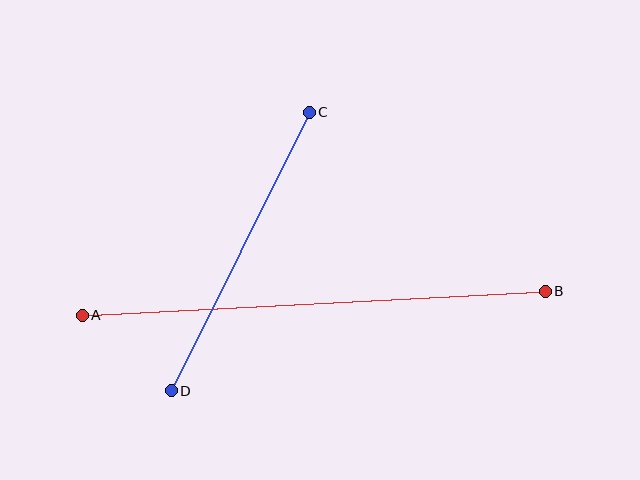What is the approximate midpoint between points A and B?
The midpoint is at approximately (314, 303) pixels.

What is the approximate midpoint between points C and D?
The midpoint is at approximately (240, 252) pixels.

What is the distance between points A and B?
The distance is approximately 464 pixels.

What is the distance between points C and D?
The distance is approximately 311 pixels.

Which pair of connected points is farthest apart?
Points A and B are farthest apart.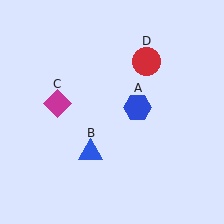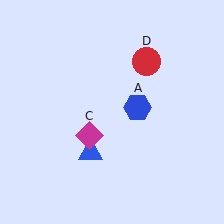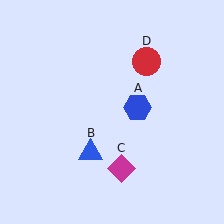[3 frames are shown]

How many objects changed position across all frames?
1 object changed position: magenta diamond (object C).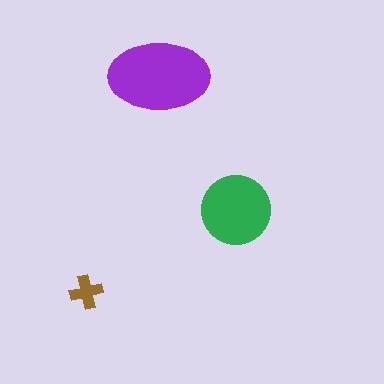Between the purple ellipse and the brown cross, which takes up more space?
The purple ellipse.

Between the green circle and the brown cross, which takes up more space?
The green circle.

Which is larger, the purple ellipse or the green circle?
The purple ellipse.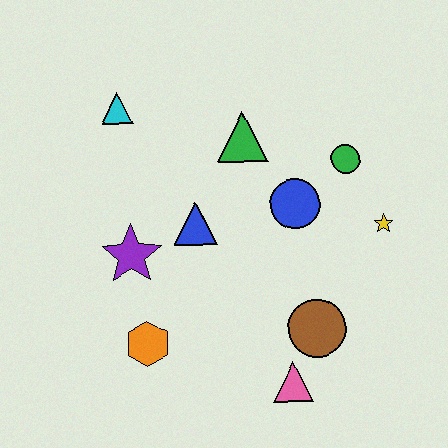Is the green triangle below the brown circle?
No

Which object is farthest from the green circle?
The orange hexagon is farthest from the green circle.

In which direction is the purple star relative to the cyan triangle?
The purple star is below the cyan triangle.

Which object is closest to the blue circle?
The green circle is closest to the blue circle.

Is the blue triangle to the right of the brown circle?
No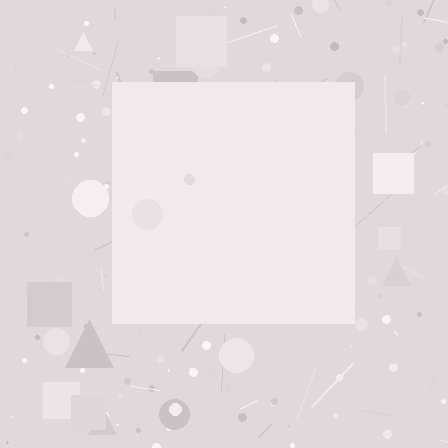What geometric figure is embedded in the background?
A square is embedded in the background.